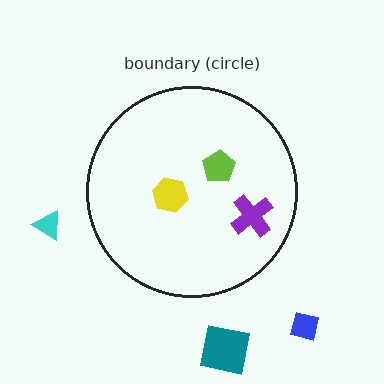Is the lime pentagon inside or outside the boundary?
Inside.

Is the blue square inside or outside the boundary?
Outside.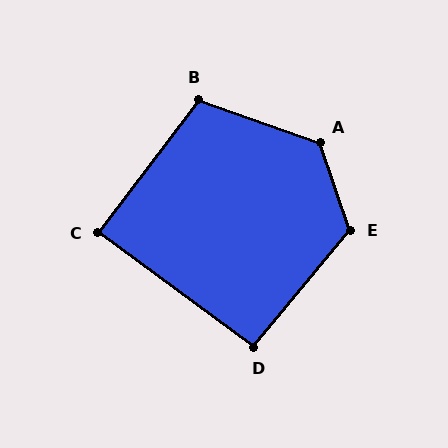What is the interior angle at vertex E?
Approximately 122 degrees (obtuse).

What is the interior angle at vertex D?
Approximately 93 degrees (approximately right).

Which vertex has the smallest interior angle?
C, at approximately 89 degrees.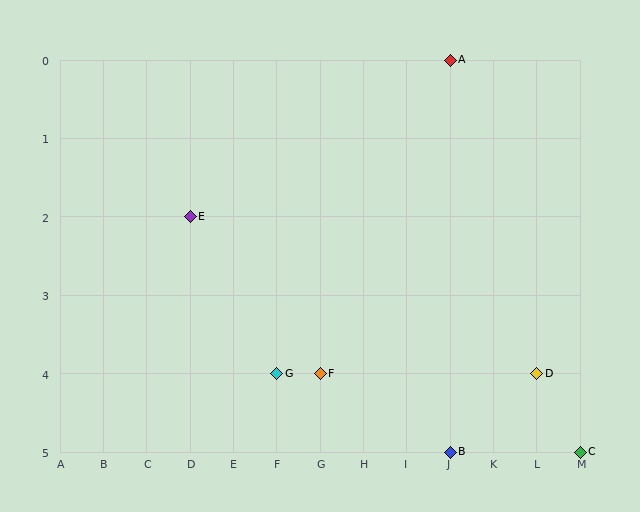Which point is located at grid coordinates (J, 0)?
Point A is at (J, 0).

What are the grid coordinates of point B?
Point B is at grid coordinates (J, 5).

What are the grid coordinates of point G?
Point G is at grid coordinates (F, 4).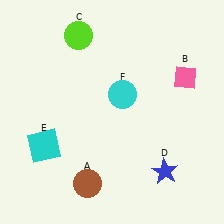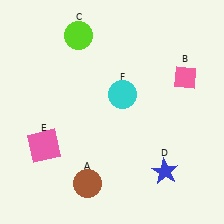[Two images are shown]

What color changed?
The square (E) changed from cyan in Image 1 to pink in Image 2.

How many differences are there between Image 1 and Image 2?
There is 1 difference between the two images.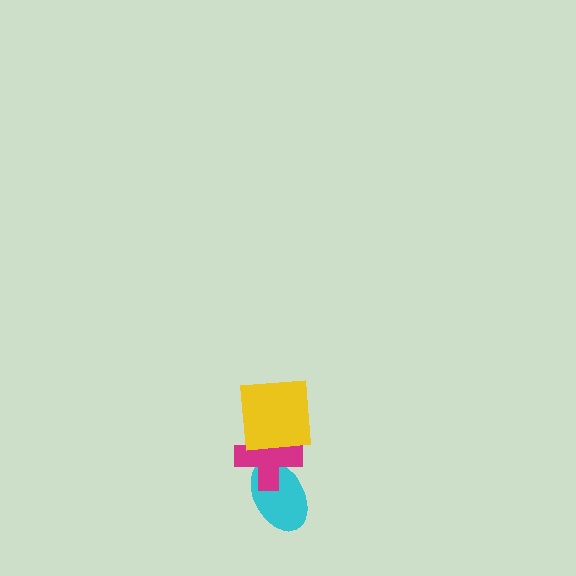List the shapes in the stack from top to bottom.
From top to bottom: the yellow square, the magenta cross, the cyan ellipse.